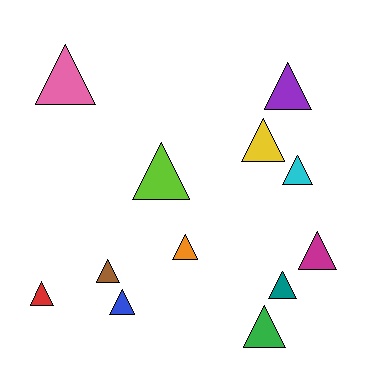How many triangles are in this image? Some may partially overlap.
There are 12 triangles.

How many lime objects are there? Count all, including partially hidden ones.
There is 1 lime object.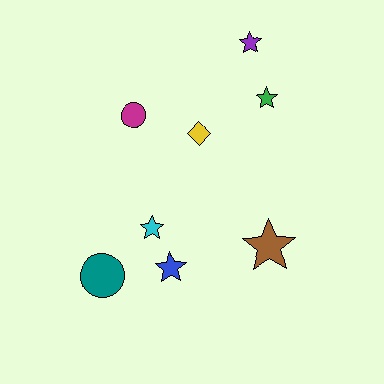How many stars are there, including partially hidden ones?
There are 5 stars.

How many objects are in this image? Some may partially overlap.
There are 8 objects.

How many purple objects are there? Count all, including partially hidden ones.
There is 1 purple object.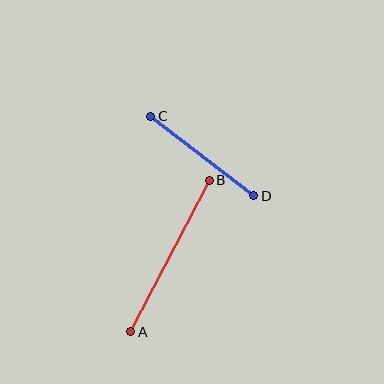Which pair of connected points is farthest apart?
Points A and B are farthest apart.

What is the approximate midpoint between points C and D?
The midpoint is at approximately (202, 156) pixels.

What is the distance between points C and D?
The distance is approximately 130 pixels.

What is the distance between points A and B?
The distance is approximately 171 pixels.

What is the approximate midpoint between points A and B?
The midpoint is at approximately (170, 256) pixels.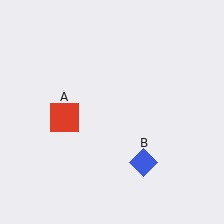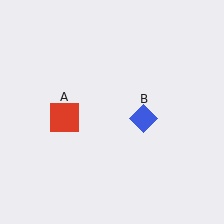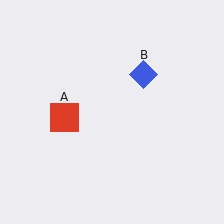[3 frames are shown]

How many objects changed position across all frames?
1 object changed position: blue diamond (object B).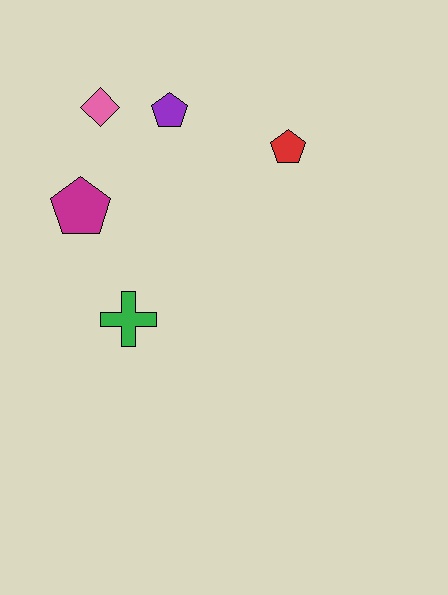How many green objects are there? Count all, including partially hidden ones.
There is 1 green object.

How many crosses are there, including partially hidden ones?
There is 1 cross.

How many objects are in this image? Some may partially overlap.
There are 5 objects.